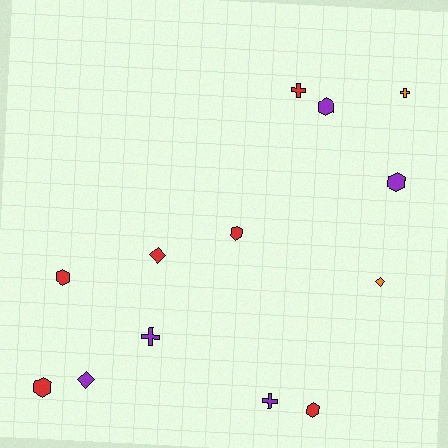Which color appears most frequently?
Red, with 6 objects.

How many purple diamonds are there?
There is 1 purple diamond.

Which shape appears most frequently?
Hexagon, with 6 objects.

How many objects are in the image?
There are 13 objects.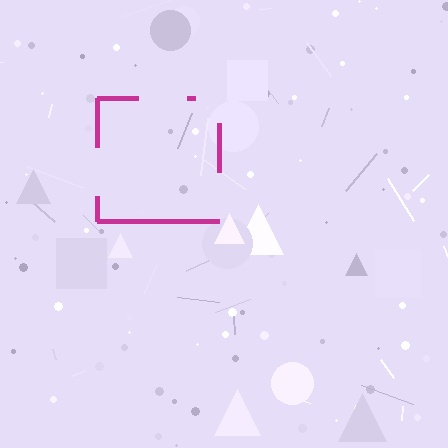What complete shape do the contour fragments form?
The contour fragments form a square.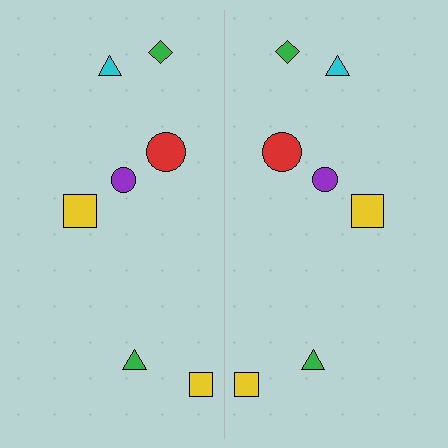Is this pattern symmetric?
Yes, this pattern has bilateral (reflection) symmetry.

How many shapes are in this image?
There are 14 shapes in this image.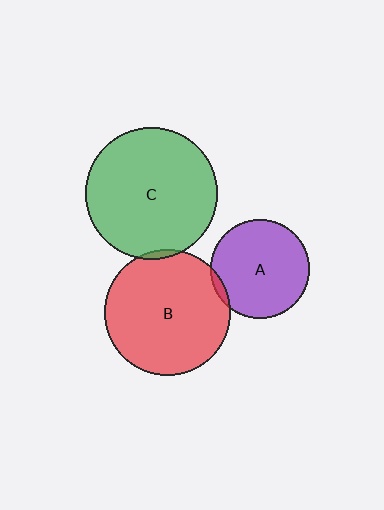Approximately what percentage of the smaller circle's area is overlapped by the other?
Approximately 5%.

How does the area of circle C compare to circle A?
Approximately 1.8 times.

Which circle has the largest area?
Circle C (green).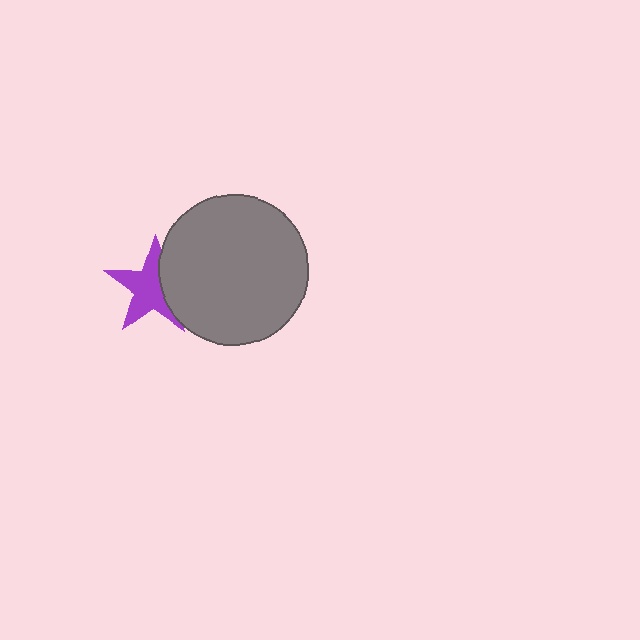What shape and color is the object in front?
The object in front is a gray circle.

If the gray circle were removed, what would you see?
You would see the complete purple star.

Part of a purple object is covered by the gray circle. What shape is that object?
It is a star.